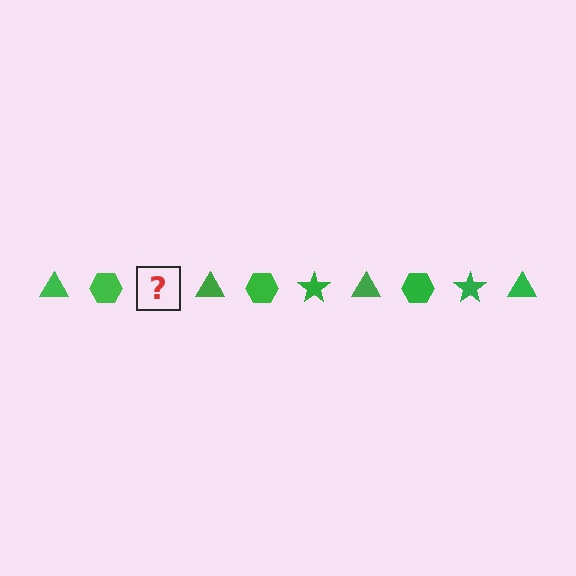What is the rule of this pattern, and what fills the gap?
The rule is that the pattern cycles through triangle, hexagon, star shapes in green. The gap should be filled with a green star.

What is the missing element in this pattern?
The missing element is a green star.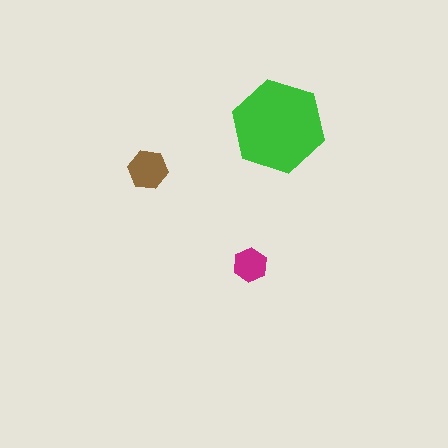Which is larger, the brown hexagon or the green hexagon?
The green one.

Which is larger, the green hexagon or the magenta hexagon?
The green one.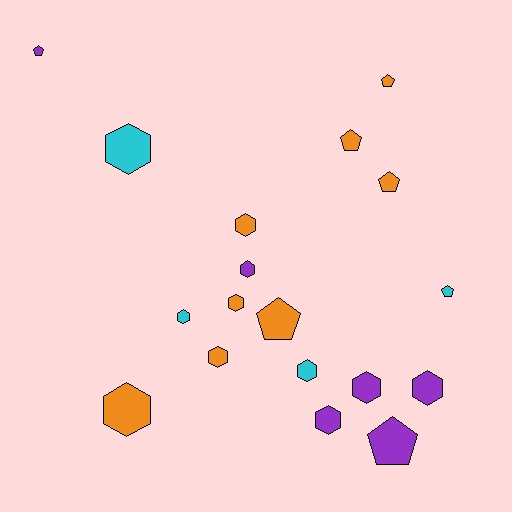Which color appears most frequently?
Orange, with 8 objects.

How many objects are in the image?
There are 18 objects.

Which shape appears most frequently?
Hexagon, with 11 objects.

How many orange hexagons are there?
There are 4 orange hexagons.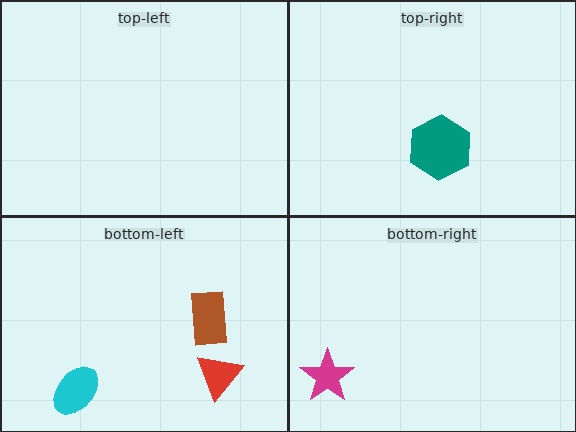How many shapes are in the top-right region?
1.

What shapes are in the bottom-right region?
The magenta star.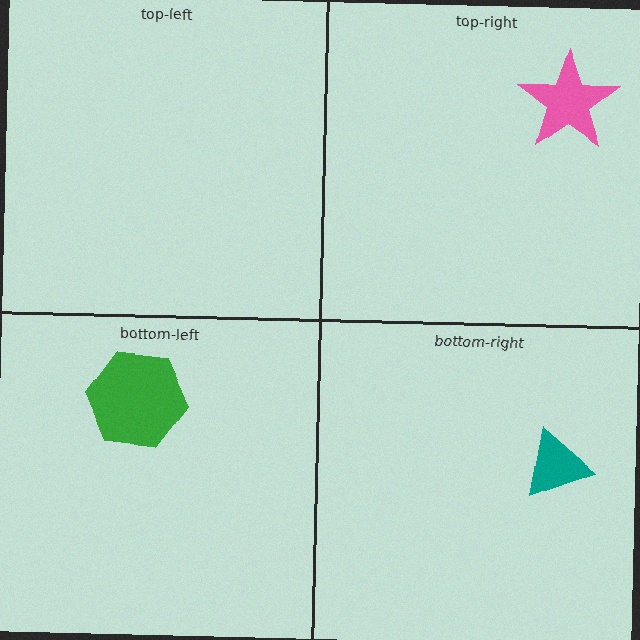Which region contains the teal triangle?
The bottom-right region.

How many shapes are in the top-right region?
1.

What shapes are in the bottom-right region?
The teal triangle.